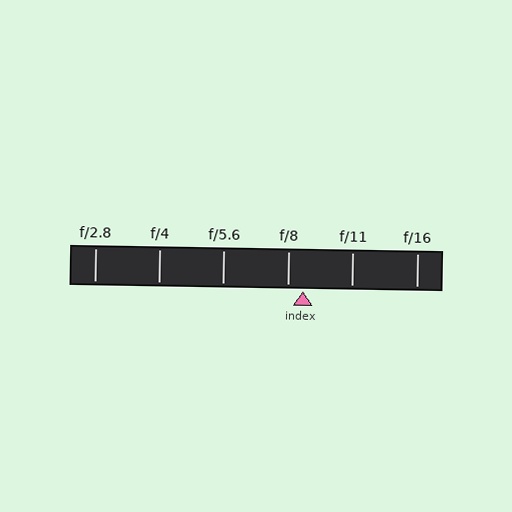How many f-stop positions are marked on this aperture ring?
There are 6 f-stop positions marked.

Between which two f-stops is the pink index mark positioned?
The index mark is between f/8 and f/11.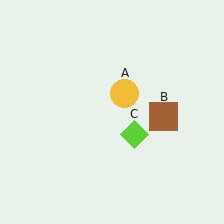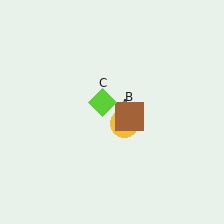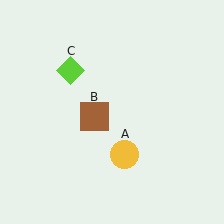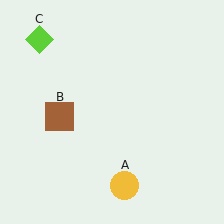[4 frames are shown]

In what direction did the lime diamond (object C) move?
The lime diamond (object C) moved up and to the left.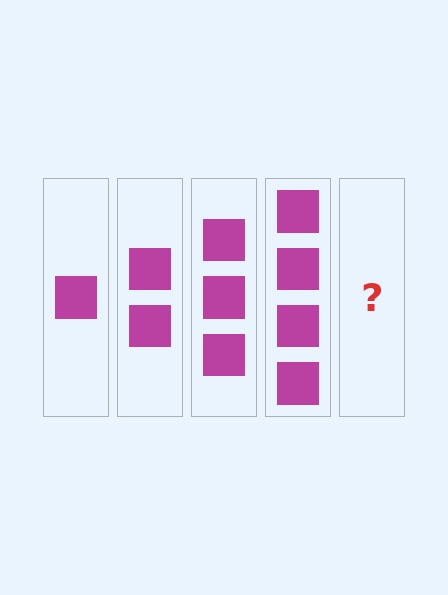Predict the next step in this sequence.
The next step is 5 squares.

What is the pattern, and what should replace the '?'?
The pattern is that each step adds one more square. The '?' should be 5 squares.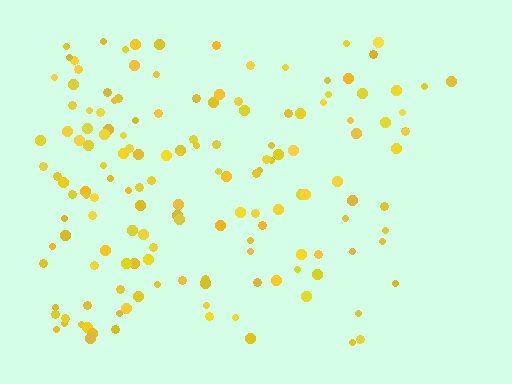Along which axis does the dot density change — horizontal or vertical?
Horizontal.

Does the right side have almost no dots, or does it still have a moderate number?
Still a moderate number, just noticeably fewer than the left.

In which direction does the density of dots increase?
From right to left, with the left side densest.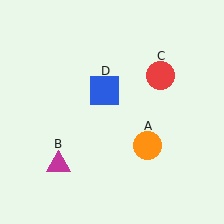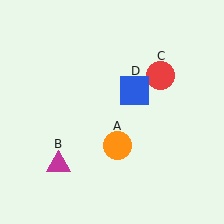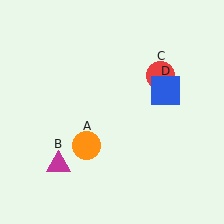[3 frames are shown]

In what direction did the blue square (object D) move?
The blue square (object D) moved right.